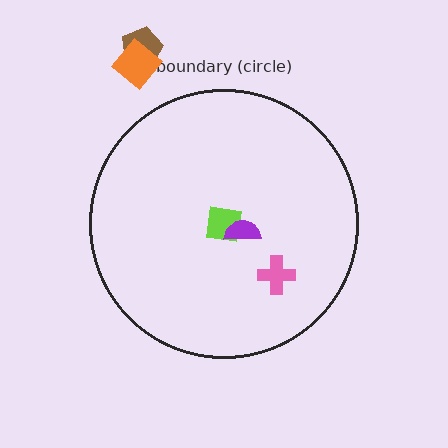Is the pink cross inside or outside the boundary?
Inside.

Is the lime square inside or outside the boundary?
Inside.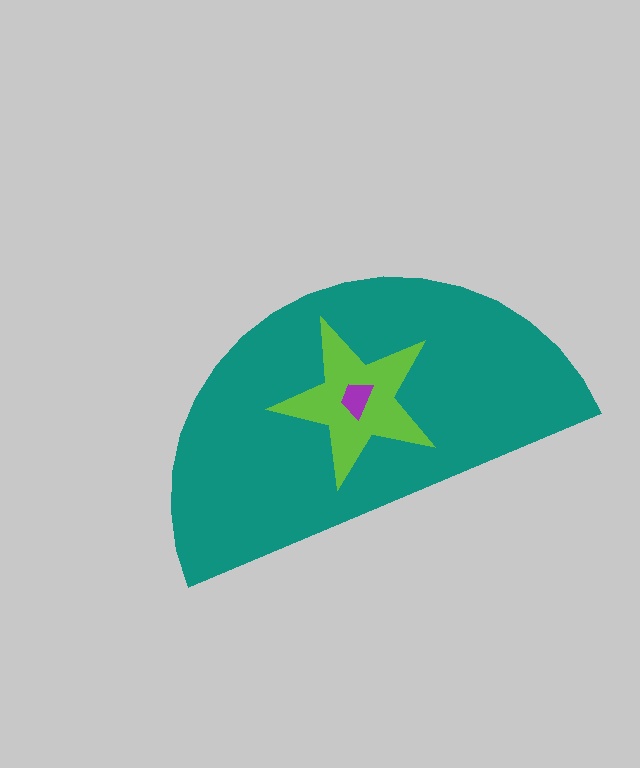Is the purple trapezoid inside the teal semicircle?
Yes.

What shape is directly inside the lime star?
The purple trapezoid.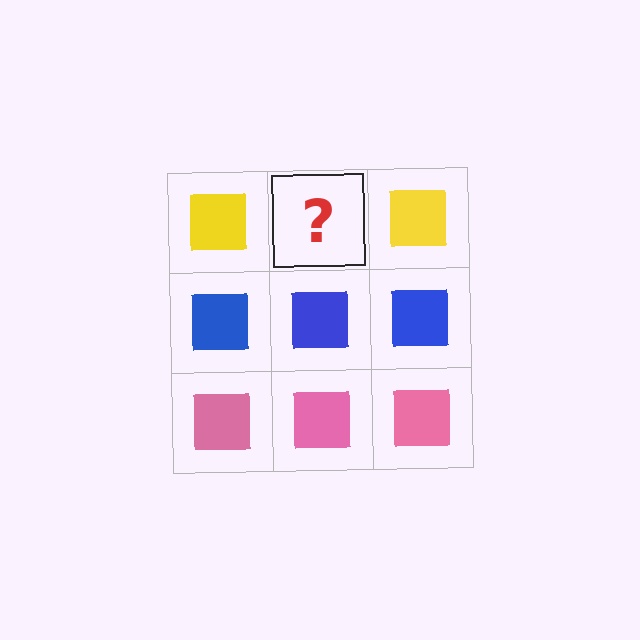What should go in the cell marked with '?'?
The missing cell should contain a yellow square.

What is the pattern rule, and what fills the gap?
The rule is that each row has a consistent color. The gap should be filled with a yellow square.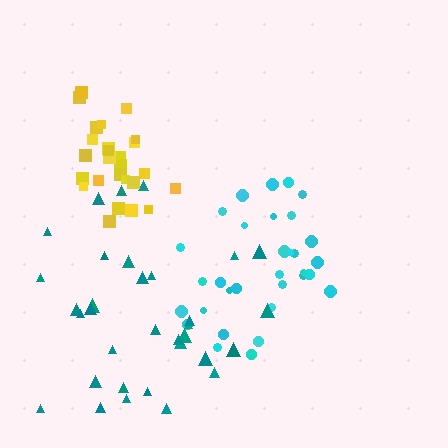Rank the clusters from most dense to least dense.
yellow, cyan, teal.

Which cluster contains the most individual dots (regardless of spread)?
Teal (33).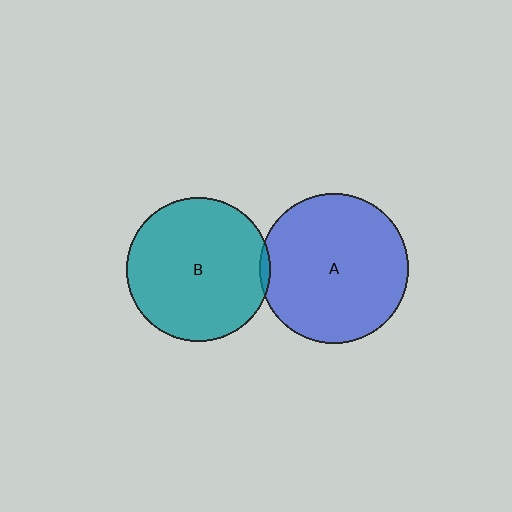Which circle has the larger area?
Circle A (blue).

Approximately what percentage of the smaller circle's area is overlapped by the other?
Approximately 5%.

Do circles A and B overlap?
Yes.